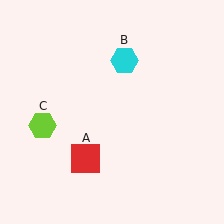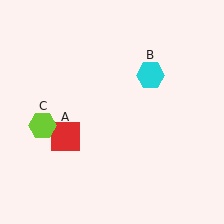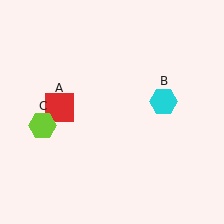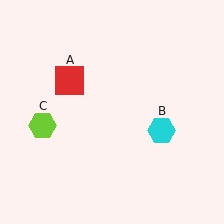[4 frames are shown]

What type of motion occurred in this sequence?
The red square (object A), cyan hexagon (object B) rotated clockwise around the center of the scene.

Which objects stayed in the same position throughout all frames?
Lime hexagon (object C) remained stationary.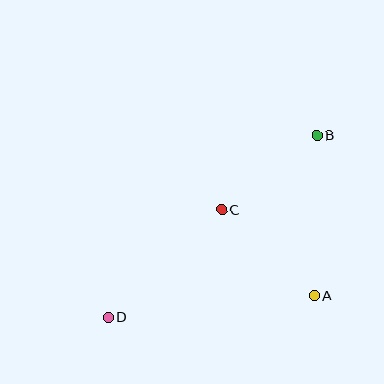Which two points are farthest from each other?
Points B and D are farthest from each other.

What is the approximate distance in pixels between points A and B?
The distance between A and B is approximately 160 pixels.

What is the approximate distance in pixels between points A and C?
The distance between A and C is approximately 126 pixels.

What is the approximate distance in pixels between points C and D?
The distance between C and D is approximately 156 pixels.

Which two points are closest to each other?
Points B and C are closest to each other.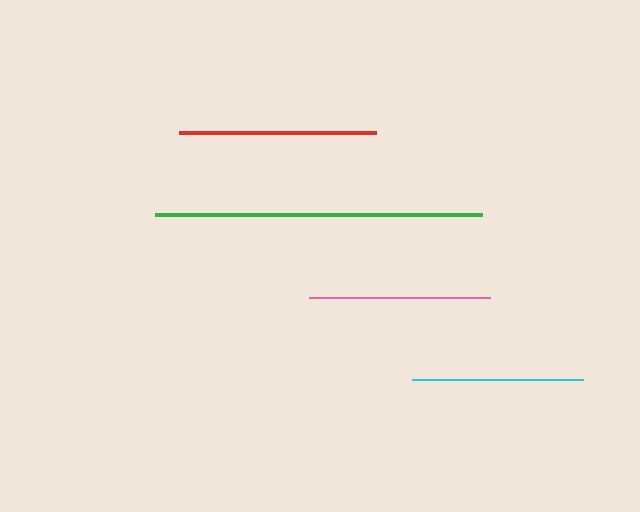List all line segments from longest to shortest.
From longest to shortest: green, red, pink, cyan.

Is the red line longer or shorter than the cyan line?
The red line is longer than the cyan line.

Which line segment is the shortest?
The cyan line is the shortest at approximately 170 pixels.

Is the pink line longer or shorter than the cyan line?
The pink line is longer than the cyan line.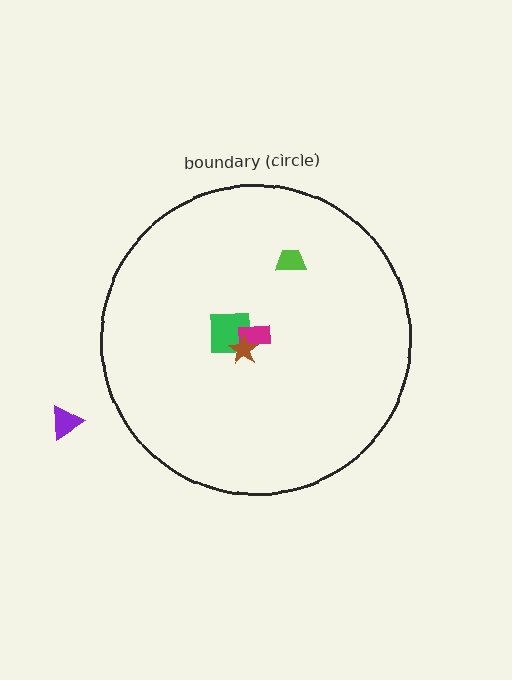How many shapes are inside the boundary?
4 inside, 1 outside.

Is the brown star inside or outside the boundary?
Inside.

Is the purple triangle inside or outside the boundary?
Outside.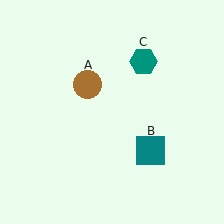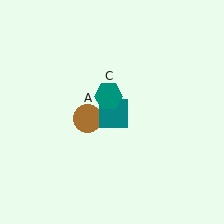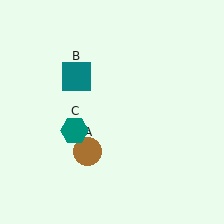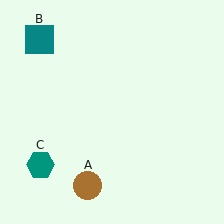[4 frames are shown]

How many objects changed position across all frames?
3 objects changed position: brown circle (object A), teal square (object B), teal hexagon (object C).